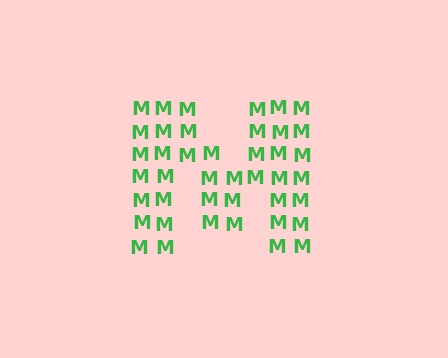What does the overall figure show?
The overall figure shows the letter M.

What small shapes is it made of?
It is made of small letter M's.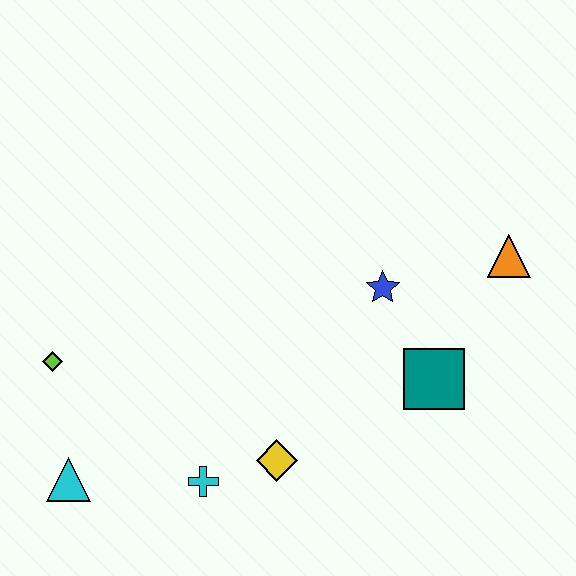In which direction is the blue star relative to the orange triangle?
The blue star is to the left of the orange triangle.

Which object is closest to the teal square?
The blue star is closest to the teal square.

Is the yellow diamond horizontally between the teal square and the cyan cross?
Yes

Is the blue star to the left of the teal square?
Yes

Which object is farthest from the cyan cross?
The orange triangle is farthest from the cyan cross.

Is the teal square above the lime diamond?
No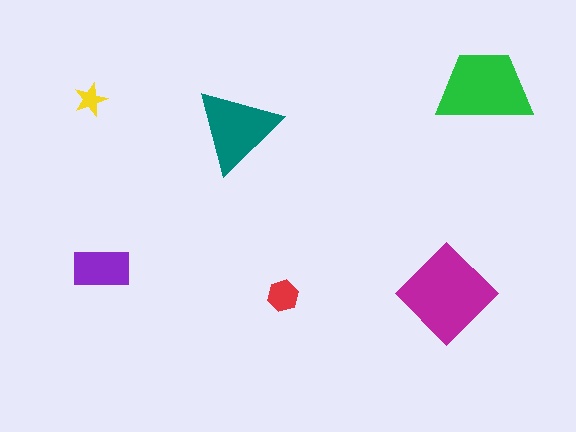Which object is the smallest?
The yellow star.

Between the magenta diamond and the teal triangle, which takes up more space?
The magenta diamond.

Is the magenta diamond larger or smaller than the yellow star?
Larger.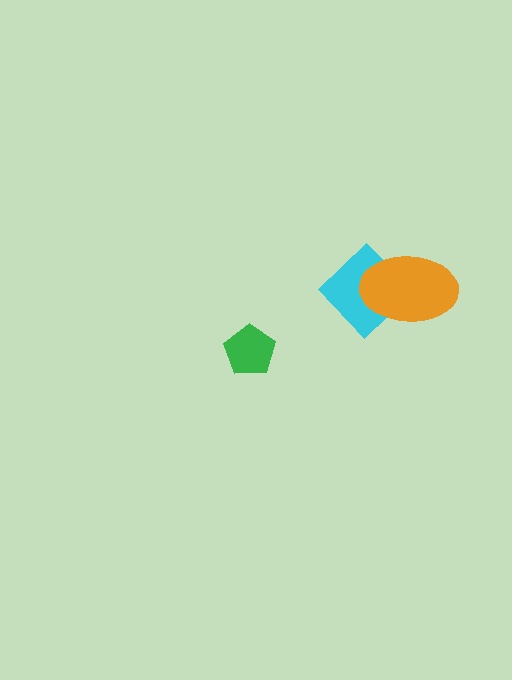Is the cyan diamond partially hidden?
Yes, it is partially covered by another shape.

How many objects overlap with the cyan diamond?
1 object overlaps with the cyan diamond.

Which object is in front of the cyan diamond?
The orange ellipse is in front of the cyan diamond.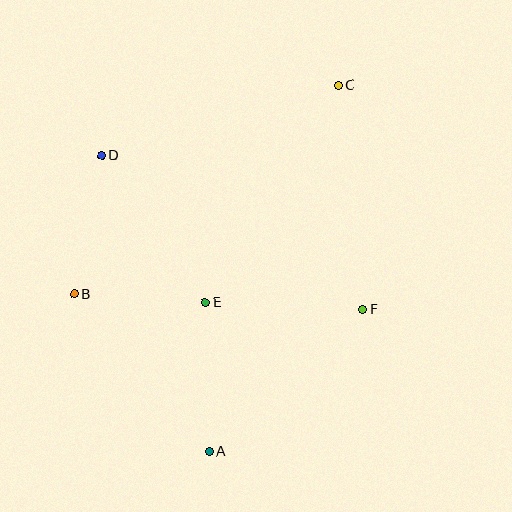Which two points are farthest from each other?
Points A and C are farthest from each other.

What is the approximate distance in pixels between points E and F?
The distance between E and F is approximately 158 pixels.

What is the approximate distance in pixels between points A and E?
The distance between A and E is approximately 149 pixels.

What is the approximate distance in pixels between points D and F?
The distance between D and F is approximately 303 pixels.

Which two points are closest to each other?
Points B and E are closest to each other.